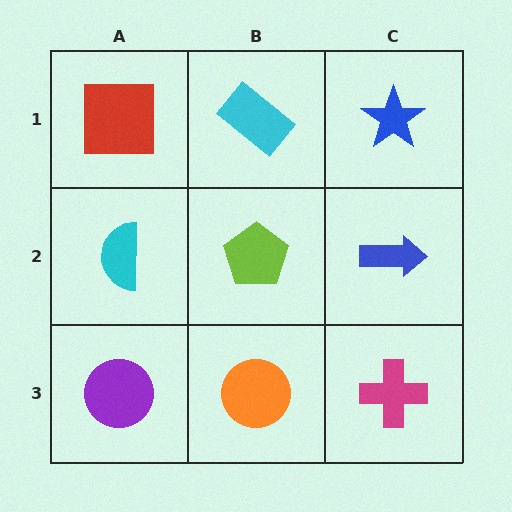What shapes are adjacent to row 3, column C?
A blue arrow (row 2, column C), an orange circle (row 3, column B).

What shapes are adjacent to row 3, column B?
A lime pentagon (row 2, column B), a purple circle (row 3, column A), a magenta cross (row 3, column C).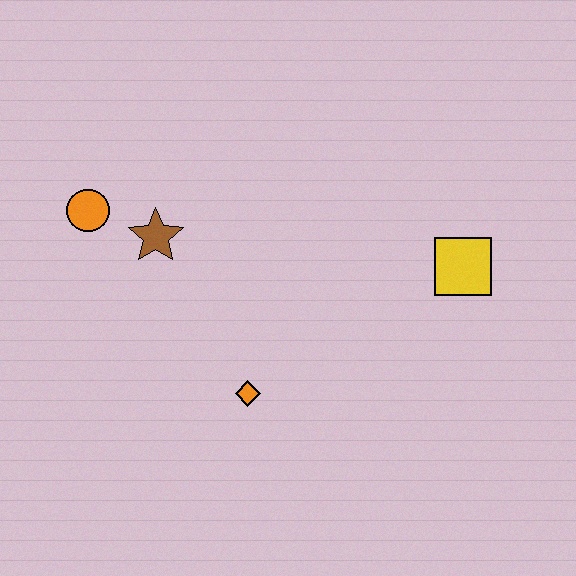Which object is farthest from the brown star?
The yellow square is farthest from the brown star.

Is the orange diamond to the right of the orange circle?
Yes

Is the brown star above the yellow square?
Yes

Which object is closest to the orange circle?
The brown star is closest to the orange circle.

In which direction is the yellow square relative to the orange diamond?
The yellow square is to the right of the orange diamond.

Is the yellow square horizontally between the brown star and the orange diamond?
No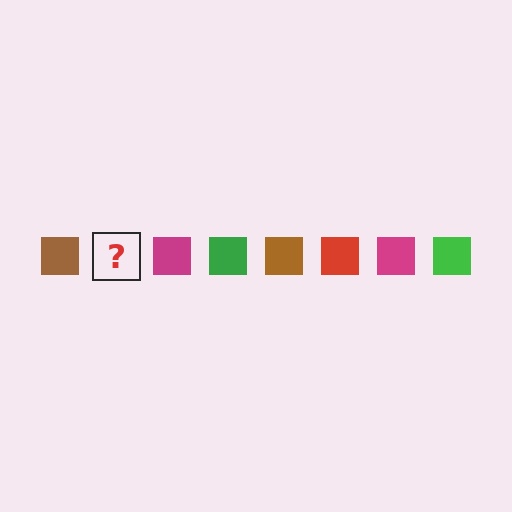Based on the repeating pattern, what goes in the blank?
The blank should be a red square.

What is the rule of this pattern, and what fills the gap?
The rule is that the pattern cycles through brown, red, magenta, green squares. The gap should be filled with a red square.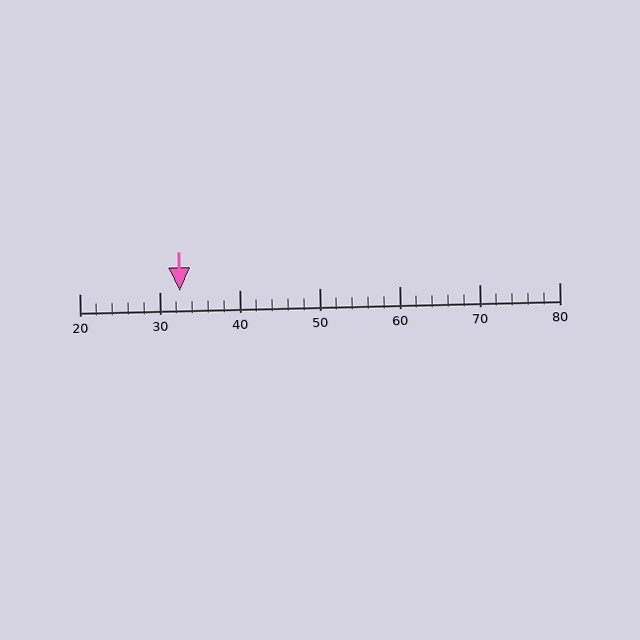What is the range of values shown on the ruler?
The ruler shows values from 20 to 80.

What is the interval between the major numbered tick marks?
The major tick marks are spaced 10 units apart.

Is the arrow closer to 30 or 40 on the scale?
The arrow is closer to 30.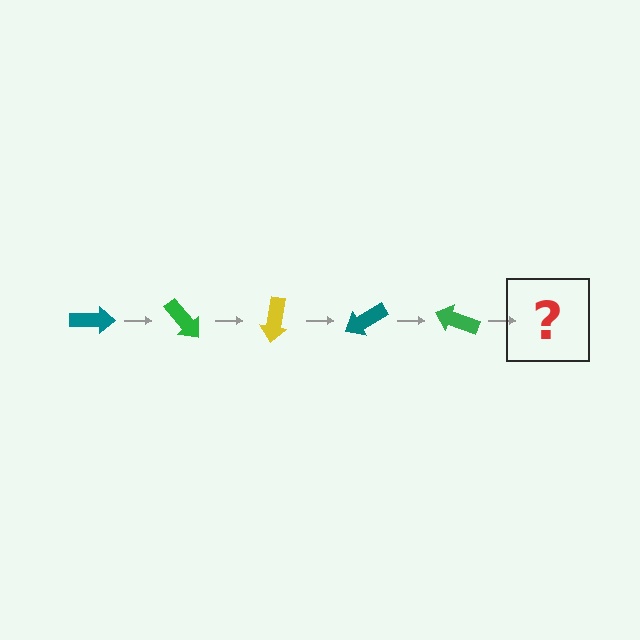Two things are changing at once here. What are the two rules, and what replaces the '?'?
The two rules are that it rotates 50 degrees each step and the color cycles through teal, green, and yellow. The '?' should be a yellow arrow, rotated 250 degrees from the start.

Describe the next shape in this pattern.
It should be a yellow arrow, rotated 250 degrees from the start.